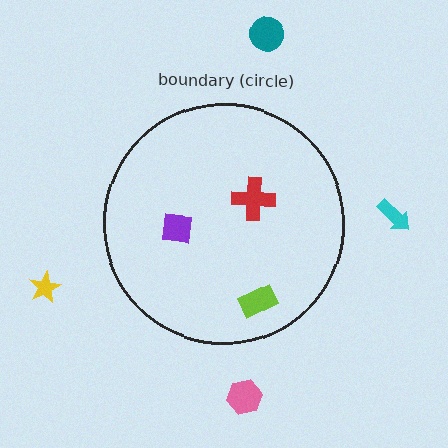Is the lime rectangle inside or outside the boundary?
Inside.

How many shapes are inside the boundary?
3 inside, 4 outside.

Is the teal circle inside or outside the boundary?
Outside.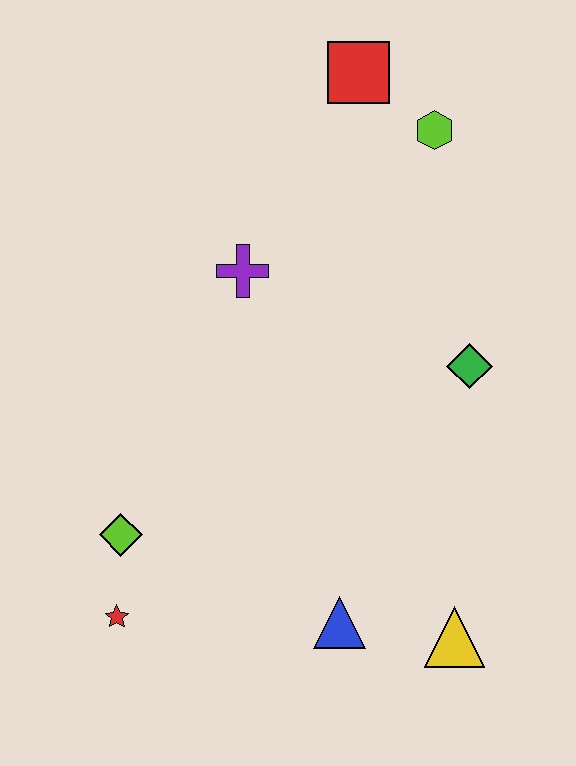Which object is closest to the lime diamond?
The red star is closest to the lime diamond.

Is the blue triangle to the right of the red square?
No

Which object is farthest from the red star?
The red square is farthest from the red star.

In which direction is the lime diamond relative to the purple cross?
The lime diamond is below the purple cross.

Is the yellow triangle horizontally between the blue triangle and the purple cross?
No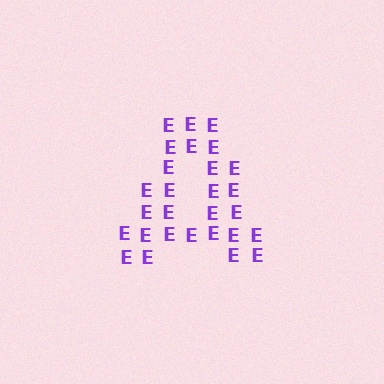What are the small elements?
The small elements are letter E's.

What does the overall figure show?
The overall figure shows the letter A.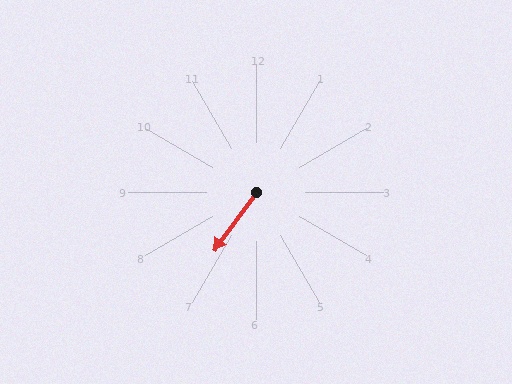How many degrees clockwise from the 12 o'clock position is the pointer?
Approximately 216 degrees.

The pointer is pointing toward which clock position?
Roughly 7 o'clock.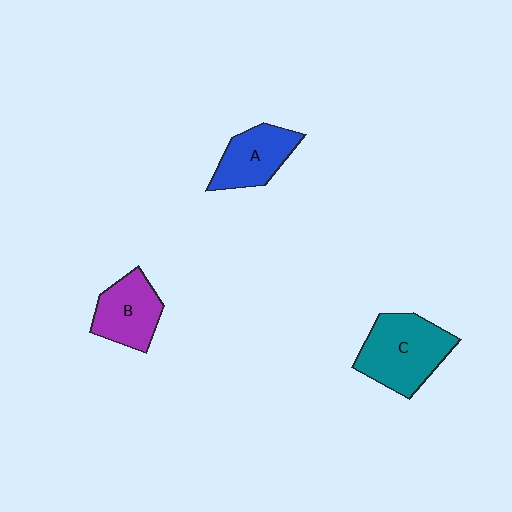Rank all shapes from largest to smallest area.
From largest to smallest: C (teal), B (purple), A (blue).